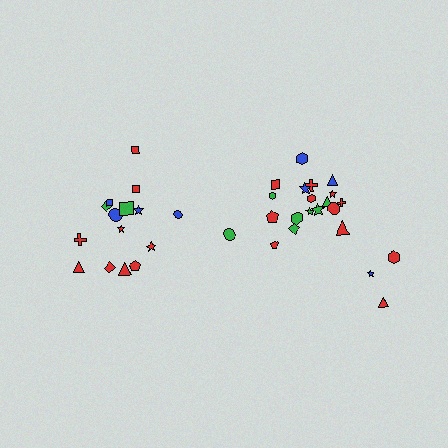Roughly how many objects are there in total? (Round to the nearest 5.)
Roughly 35 objects in total.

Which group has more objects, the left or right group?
The right group.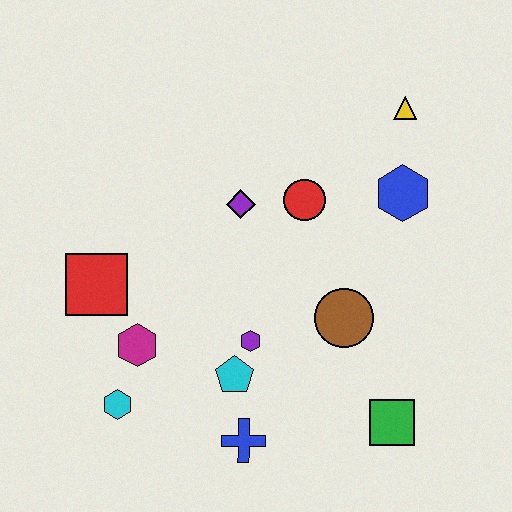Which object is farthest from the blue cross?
The yellow triangle is farthest from the blue cross.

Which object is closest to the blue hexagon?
The yellow triangle is closest to the blue hexagon.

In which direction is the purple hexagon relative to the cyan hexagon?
The purple hexagon is to the right of the cyan hexagon.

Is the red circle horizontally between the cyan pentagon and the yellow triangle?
Yes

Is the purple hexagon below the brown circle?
Yes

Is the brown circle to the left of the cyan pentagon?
No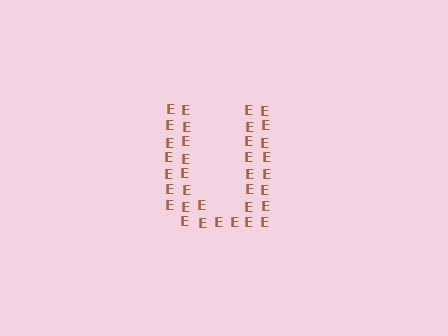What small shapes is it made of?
It is made of small letter E's.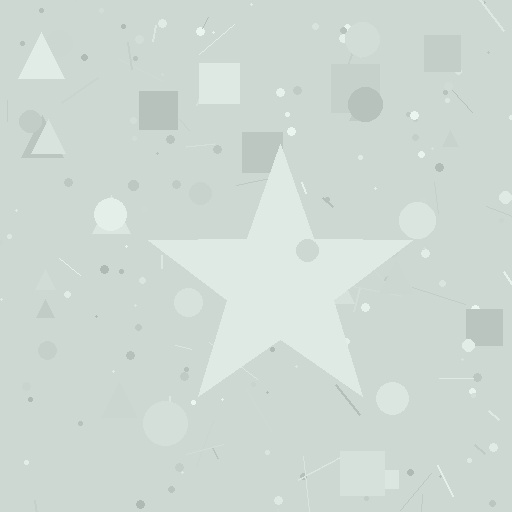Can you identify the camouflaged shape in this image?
The camouflaged shape is a star.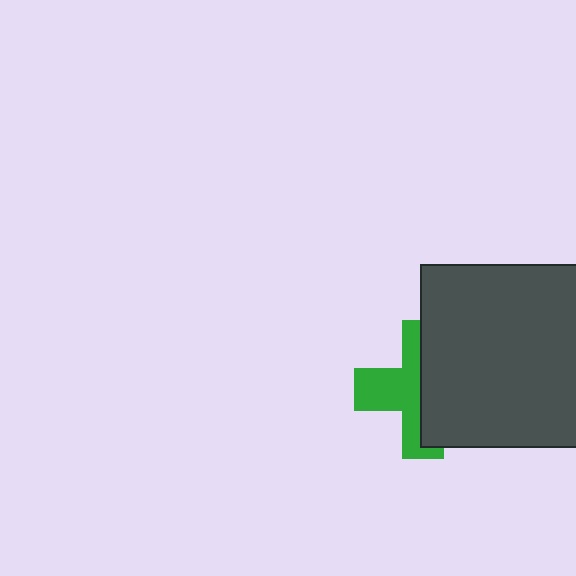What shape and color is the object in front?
The object in front is a dark gray rectangle.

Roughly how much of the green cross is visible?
About half of it is visible (roughly 48%).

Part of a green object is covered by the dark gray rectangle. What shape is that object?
It is a cross.